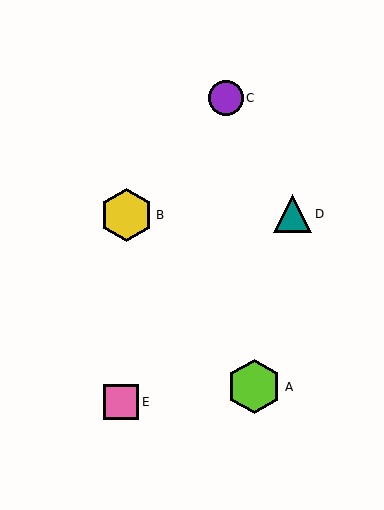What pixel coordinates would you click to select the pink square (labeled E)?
Click at (121, 402) to select the pink square E.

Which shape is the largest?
The lime hexagon (labeled A) is the largest.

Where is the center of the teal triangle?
The center of the teal triangle is at (293, 214).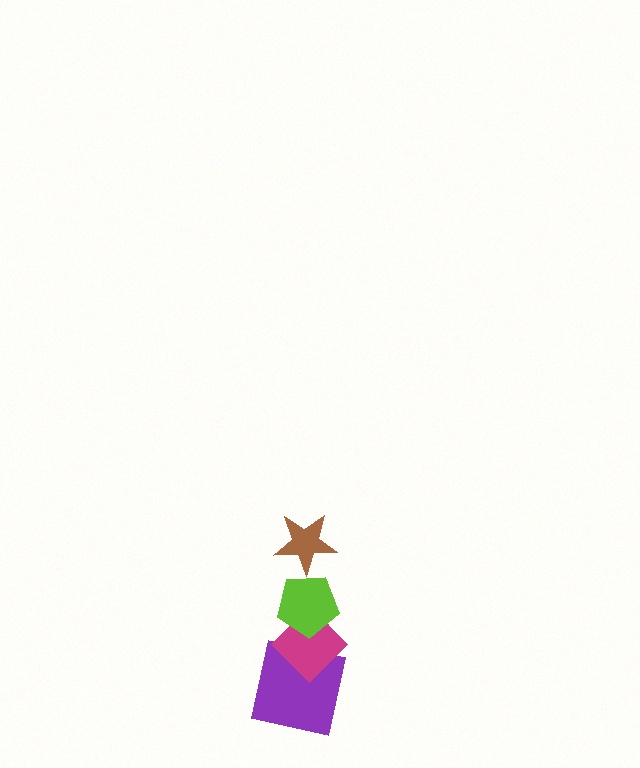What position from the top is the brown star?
The brown star is 1st from the top.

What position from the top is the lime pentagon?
The lime pentagon is 2nd from the top.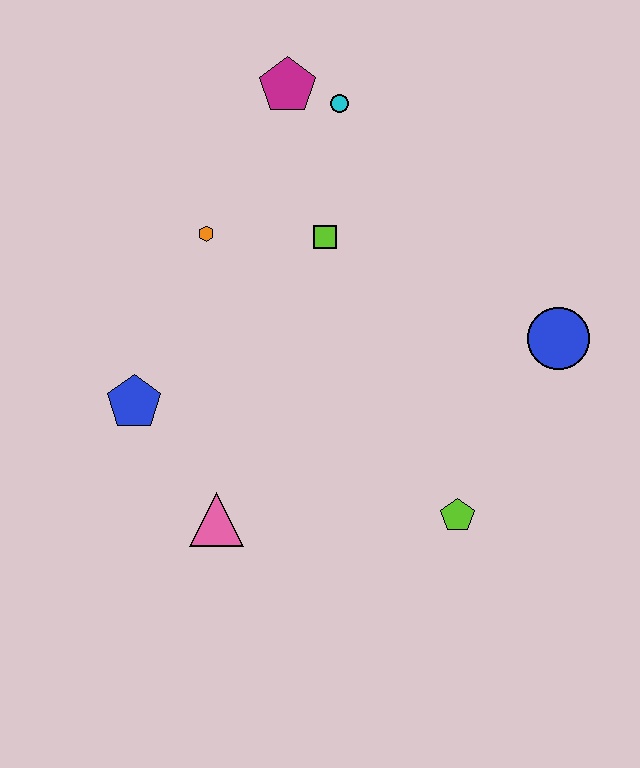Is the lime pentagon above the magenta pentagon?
No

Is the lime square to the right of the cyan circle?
No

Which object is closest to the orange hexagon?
The lime square is closest to the orange hexagon.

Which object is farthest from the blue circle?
The blue pentagon is farthest from the blue circle.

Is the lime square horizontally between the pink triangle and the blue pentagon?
No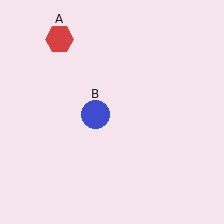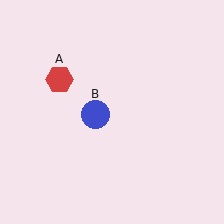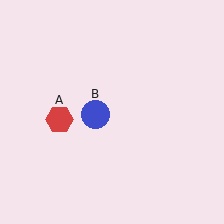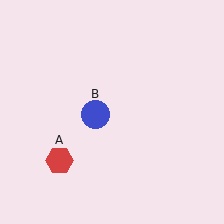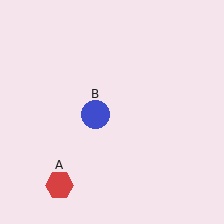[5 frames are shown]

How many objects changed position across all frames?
1 object changed position: red hexagon (object A).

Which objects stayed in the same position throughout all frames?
Blue circle (object B) remained stationary.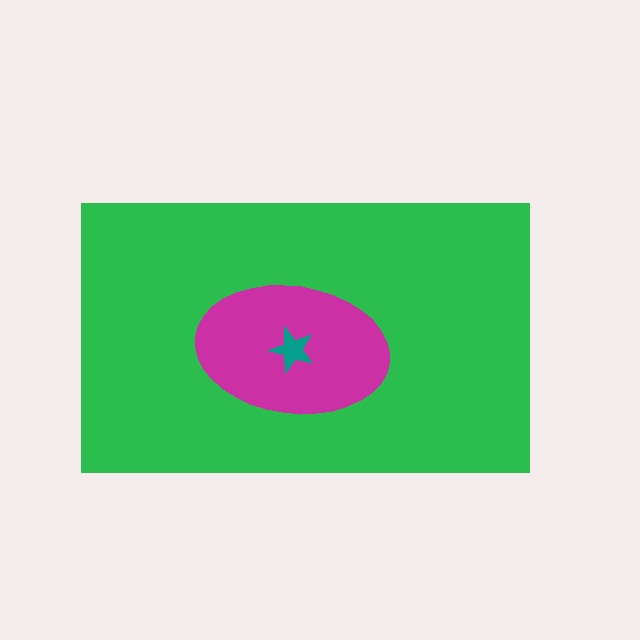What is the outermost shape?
The green rectangle.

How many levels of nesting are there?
3.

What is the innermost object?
The teal star.